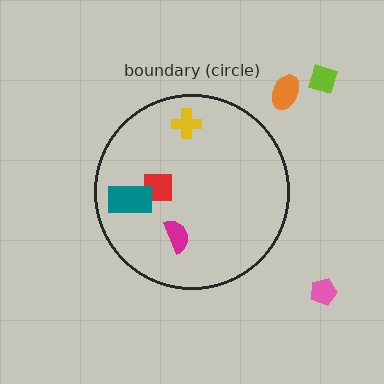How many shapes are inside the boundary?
4 inside, 3 outside.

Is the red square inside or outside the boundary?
Inside.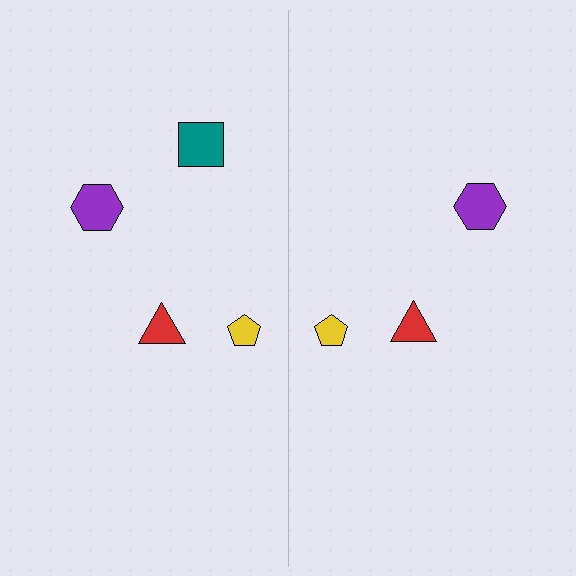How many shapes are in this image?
There are 7 shapes in this image.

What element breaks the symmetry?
A teal square is missing from the right side.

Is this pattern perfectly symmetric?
No, the pattern is not perfectly symmetric. A teal square is missing from the right side.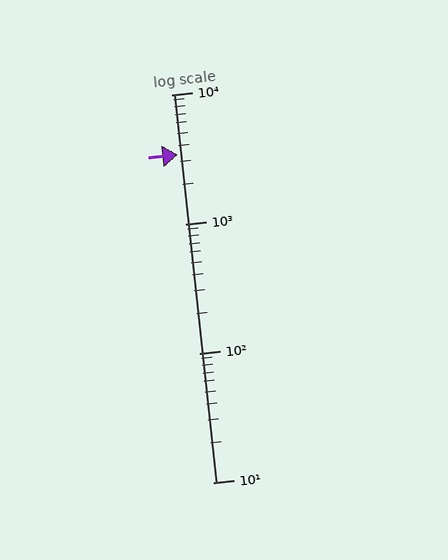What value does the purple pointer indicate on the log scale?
The pointer indicates approximately 3400.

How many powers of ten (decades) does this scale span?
The scale spans 3 decades, from 10 to 10000.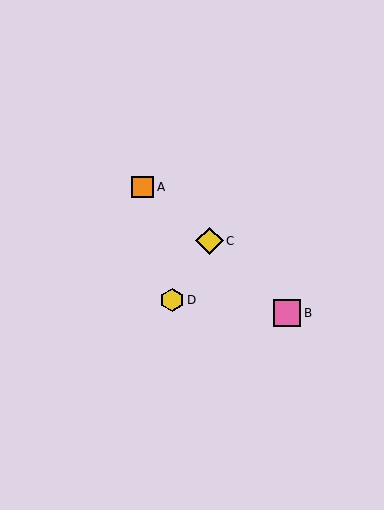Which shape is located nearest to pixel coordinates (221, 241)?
The yellow diamond (labeled C) at (209, 241) is nearest to that location.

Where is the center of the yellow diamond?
The center of the yellow diamond is at (209, 241).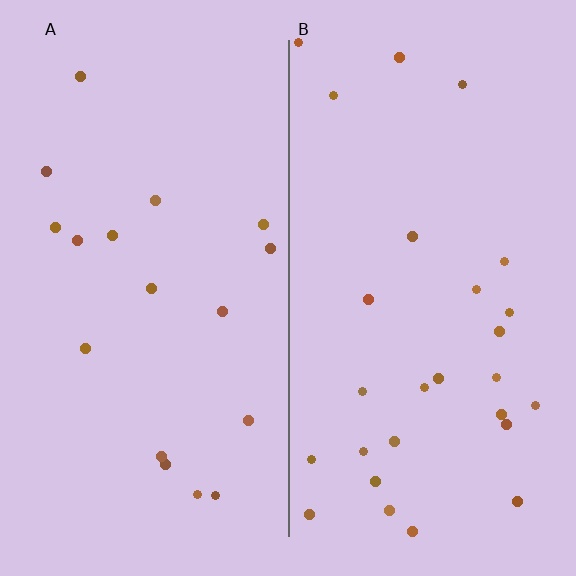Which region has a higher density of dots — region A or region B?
B (the right).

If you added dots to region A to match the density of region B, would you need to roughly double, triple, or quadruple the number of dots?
Approximately double.